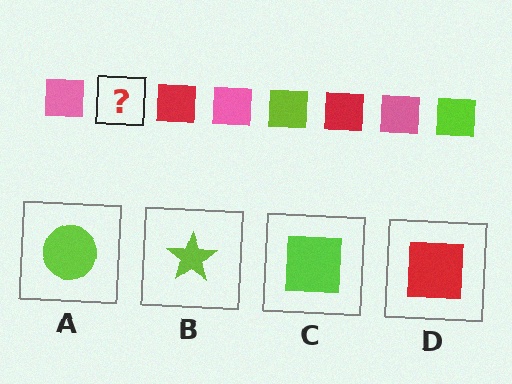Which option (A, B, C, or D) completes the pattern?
C.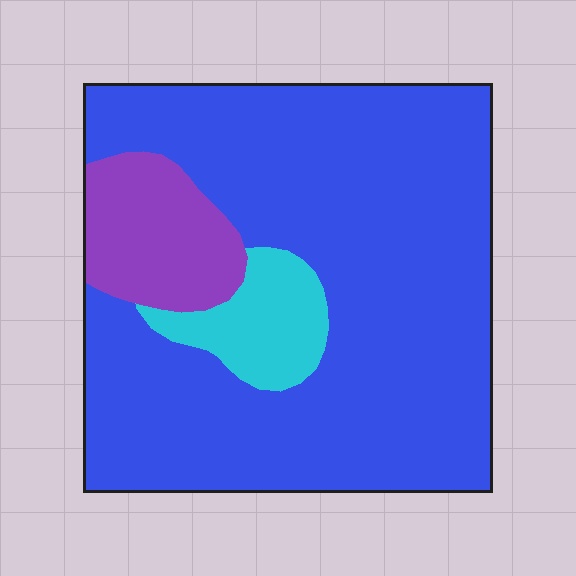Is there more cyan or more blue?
Blue.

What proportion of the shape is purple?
Purple covers around 10% of the shape.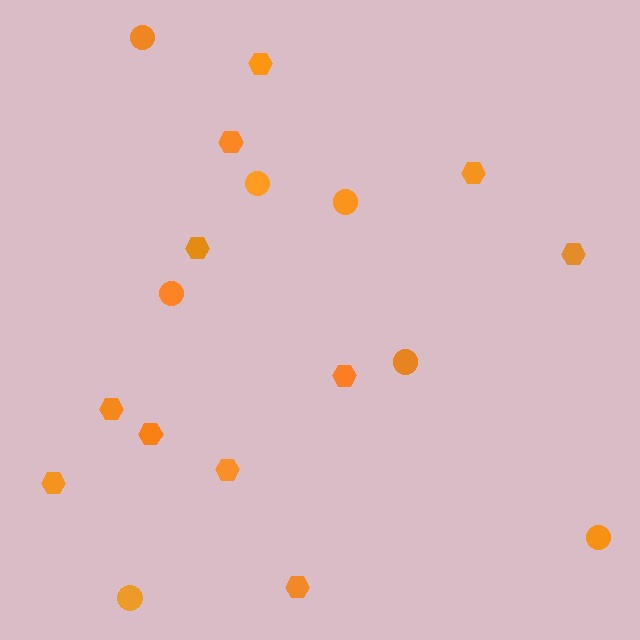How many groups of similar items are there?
There are 2 groups: one group of circles (7) and one group of hexagons (11).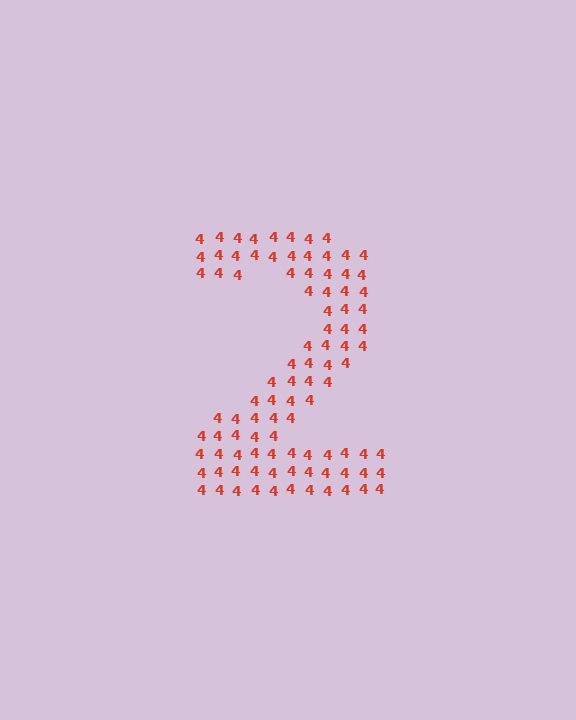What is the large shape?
The large shape is the digit 2.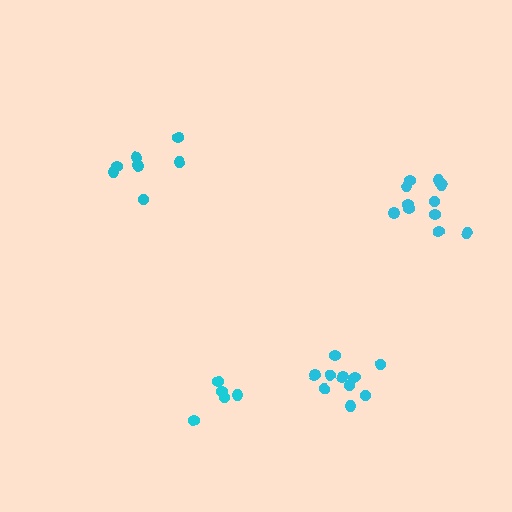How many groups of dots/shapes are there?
There are 4 groups.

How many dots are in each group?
Group 1: 11 dots, Group 2: 7 dots, Group 3: 10 dots, Group 4: 5 dots (33 total).